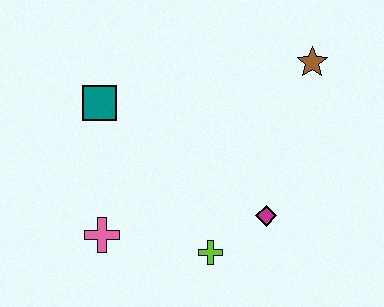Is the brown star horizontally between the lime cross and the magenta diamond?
No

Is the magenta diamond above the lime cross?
Yes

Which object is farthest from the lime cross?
The brown star is farthest from the lime cross.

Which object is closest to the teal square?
The pink cross is closest to the teal square.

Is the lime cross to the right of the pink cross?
Yes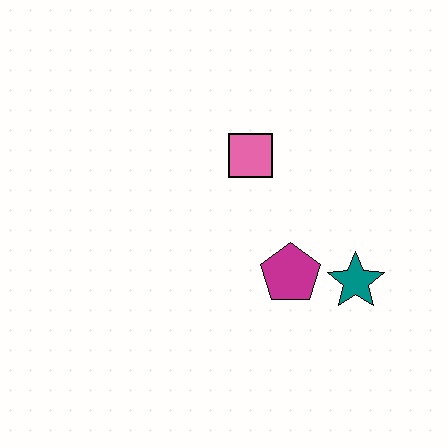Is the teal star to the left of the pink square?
No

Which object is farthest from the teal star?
The pink square is farthest from the teal star.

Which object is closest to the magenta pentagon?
The teal star is closest to the magenta pentagon.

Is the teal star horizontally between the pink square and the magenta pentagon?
No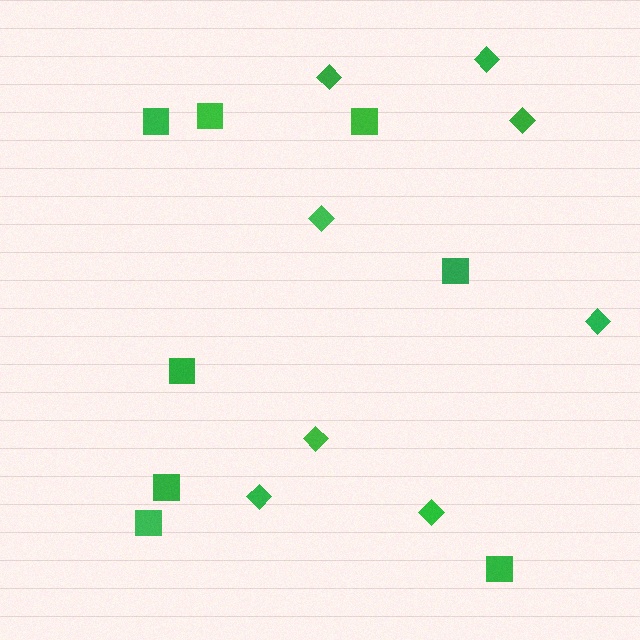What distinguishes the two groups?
There are 2 groups: one group of diamonds (8) and one group of squares (8).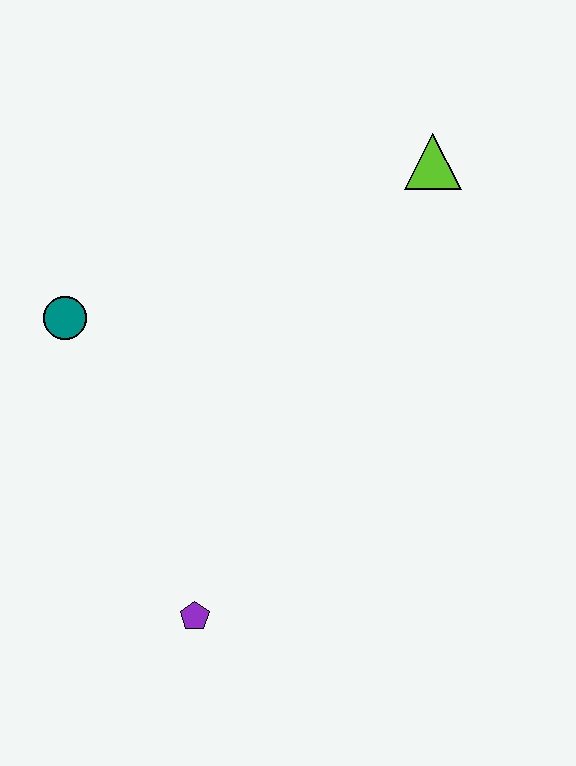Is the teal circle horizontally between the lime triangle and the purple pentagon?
No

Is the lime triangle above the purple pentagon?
Yes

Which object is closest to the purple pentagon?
The teal circle is closest to the purple pentagon.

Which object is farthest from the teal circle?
The lime triangle is farthest from the teal circle.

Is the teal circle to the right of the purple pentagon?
No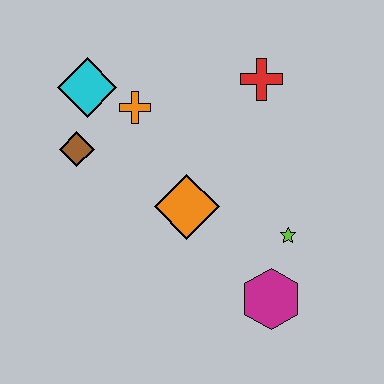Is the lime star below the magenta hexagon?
No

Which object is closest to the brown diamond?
The cyan diamond is closest to the brown diamond.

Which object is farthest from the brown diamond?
The magenta hexagon is farthest from the brown diamond.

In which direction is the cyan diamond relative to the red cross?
The cyan diamond is to the left of the red cross.